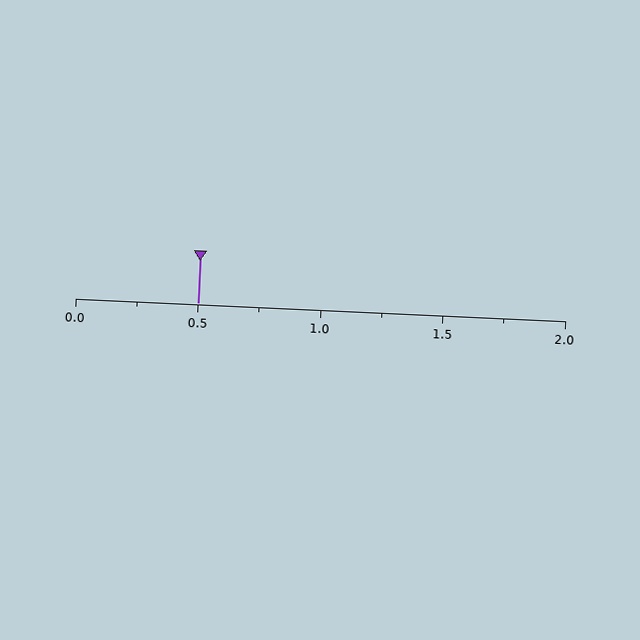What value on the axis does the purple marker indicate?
The marker indicates approximately 0.5.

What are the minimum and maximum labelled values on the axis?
The axis runs from 0.0 to 2.0.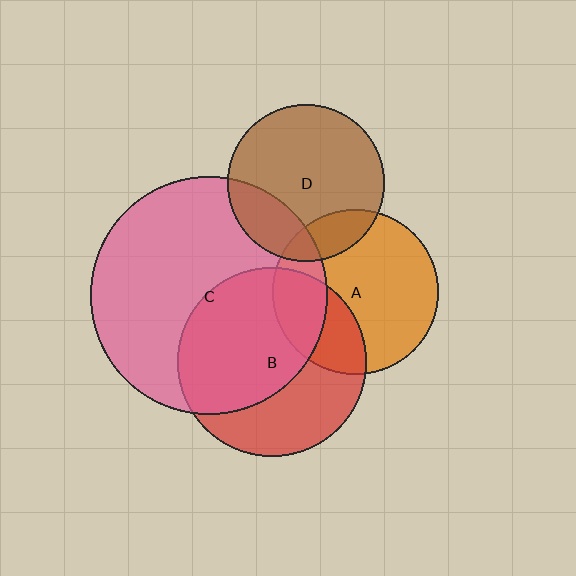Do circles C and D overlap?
Yes.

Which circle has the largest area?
Circle C (pink).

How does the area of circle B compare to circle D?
Approximately 1.5 times.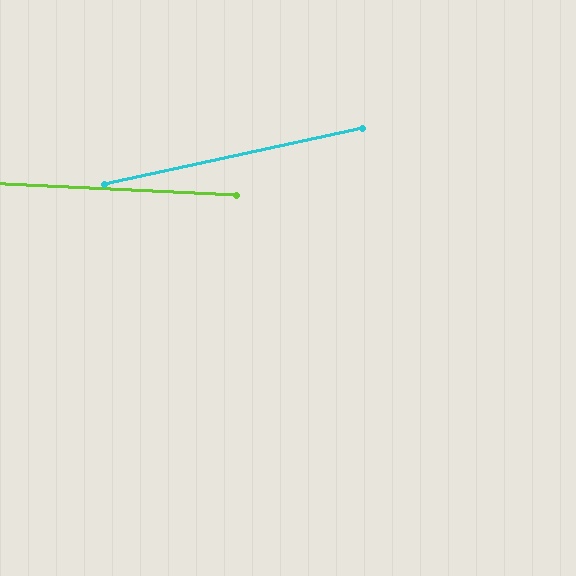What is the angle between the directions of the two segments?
Approximately 15 degrees.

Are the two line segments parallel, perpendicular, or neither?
Neither parallel nor perpendicular — they differ by about 15°.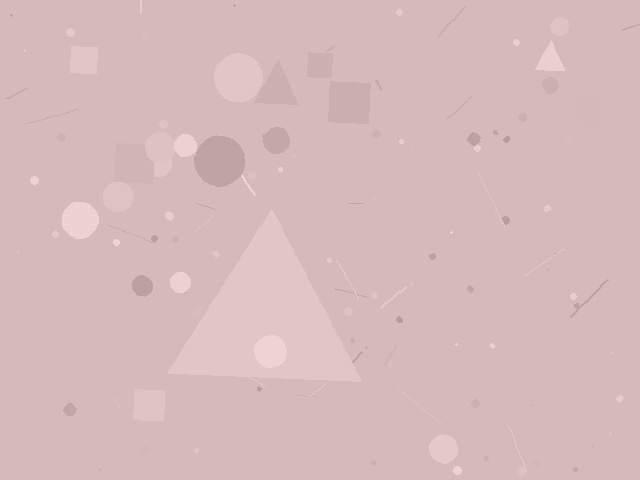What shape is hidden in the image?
A triangle is hidden in the image.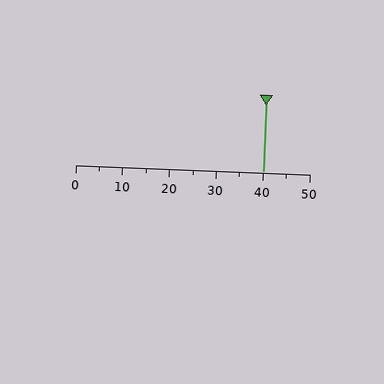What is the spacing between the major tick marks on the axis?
The major ticks are spaced 10 apart.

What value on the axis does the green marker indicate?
The marker indicates approximately 40.